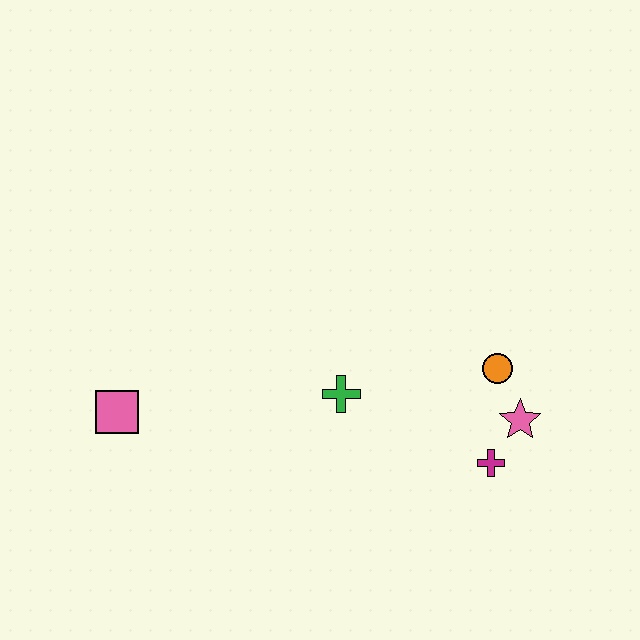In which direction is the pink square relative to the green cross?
The pink square is to the left of the green cross.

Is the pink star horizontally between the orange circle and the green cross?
No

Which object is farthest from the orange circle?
The pink square is farthest from the orange circle.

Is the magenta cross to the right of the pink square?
Yes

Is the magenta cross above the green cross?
No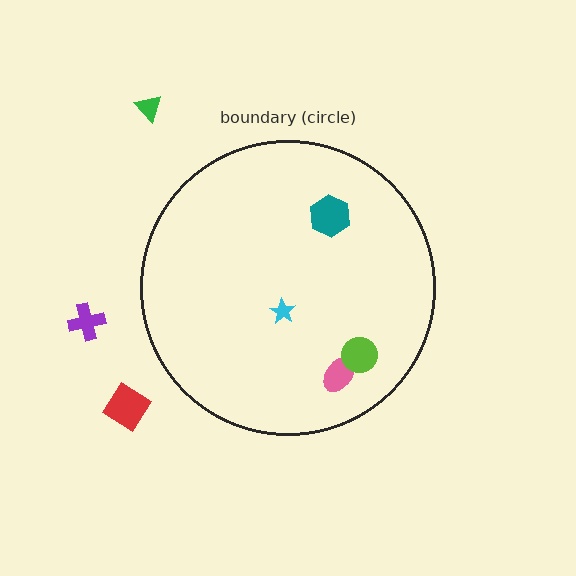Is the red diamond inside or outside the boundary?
Outside.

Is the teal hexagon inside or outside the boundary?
Inside.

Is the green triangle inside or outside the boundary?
Outside.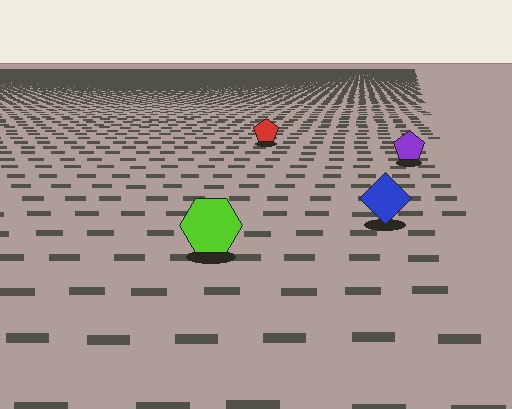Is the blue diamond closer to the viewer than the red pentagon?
Yes. The blue diamond is closer — you can tell from the texture gradient: the ground texture is coarser near it.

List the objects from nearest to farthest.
From nearest to farthest: the lime hexagon, the blue diamond, the purple pentagon, the red pentagon.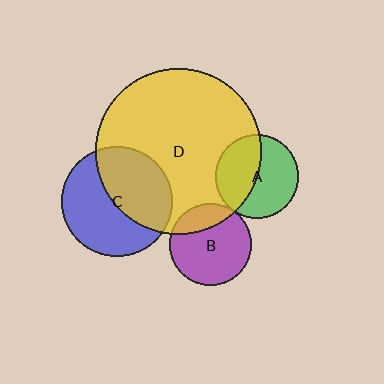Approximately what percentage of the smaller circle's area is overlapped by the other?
Approximately 45%.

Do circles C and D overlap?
Yes.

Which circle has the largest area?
Circle D (yellow).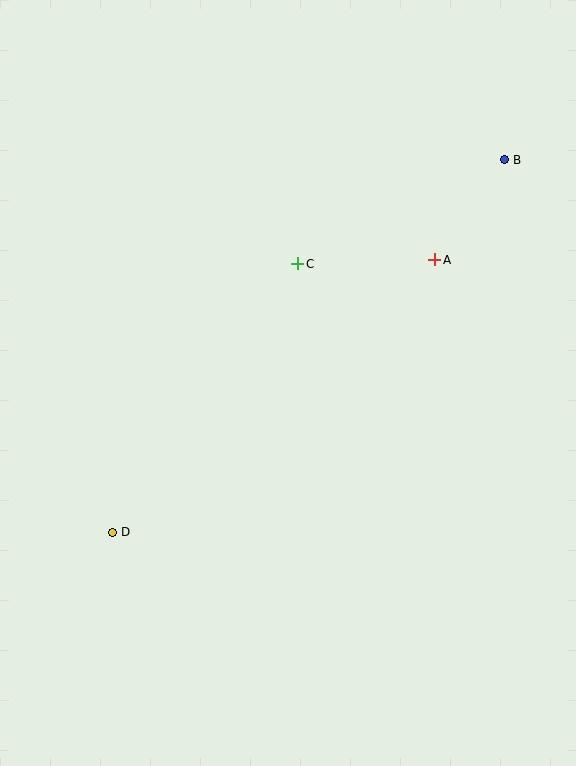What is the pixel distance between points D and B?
The distance between D and B is 541 pixels.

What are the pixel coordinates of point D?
Point D is at (113, 532).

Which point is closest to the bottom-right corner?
Point D is closest to the bottom-right corner.